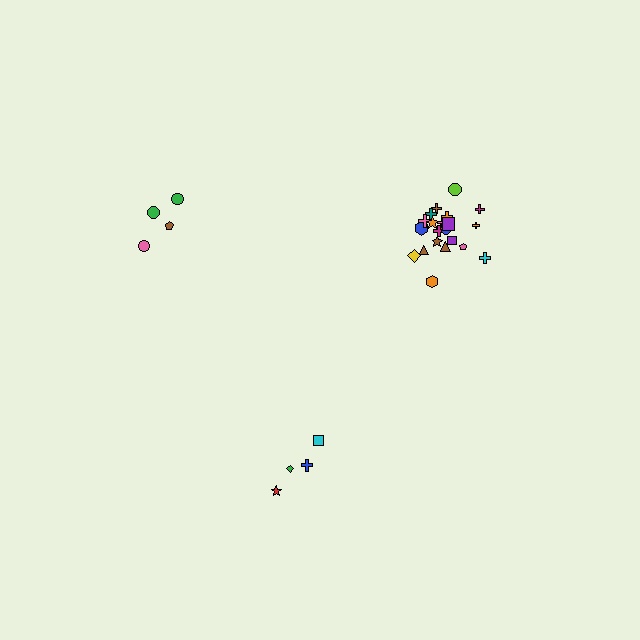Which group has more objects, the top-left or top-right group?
The top-right group.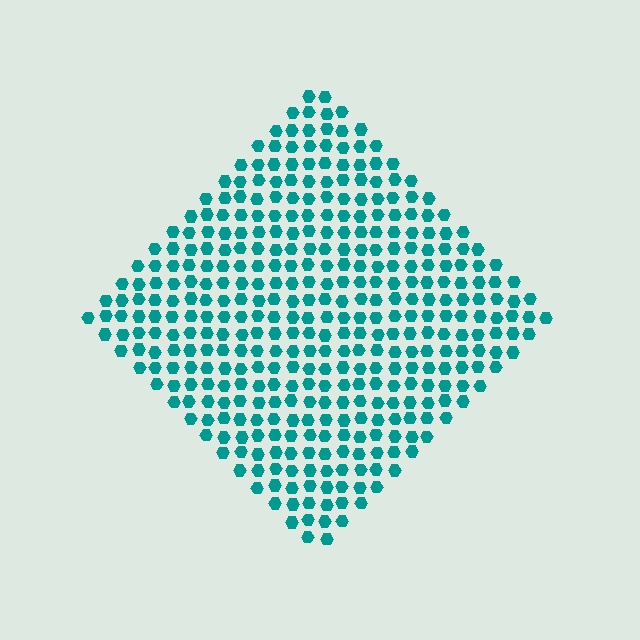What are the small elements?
The small elements are hexagons.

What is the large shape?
The large shape is a diamond.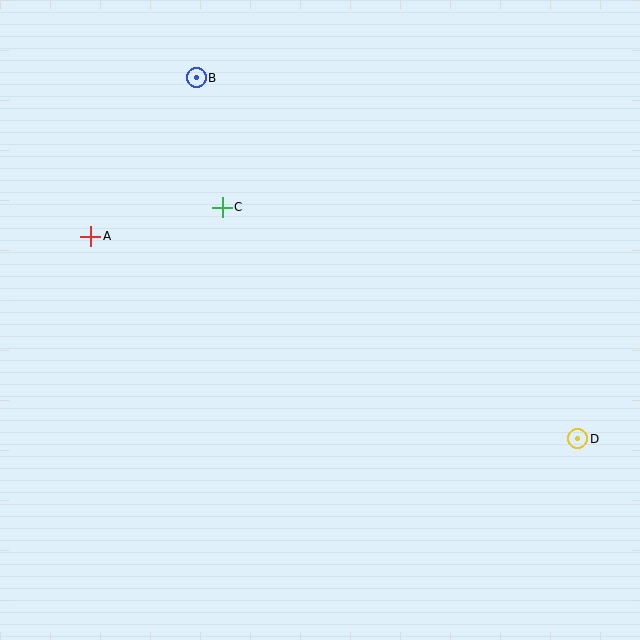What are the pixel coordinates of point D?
Point D is at (578, 439).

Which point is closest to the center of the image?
Point C at (222, 207) is closest to the center.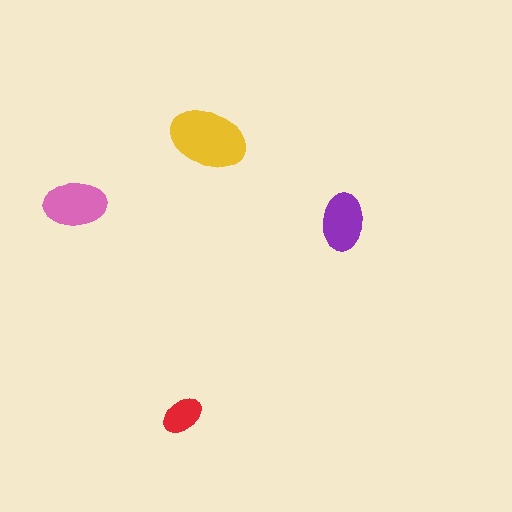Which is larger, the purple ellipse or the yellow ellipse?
The yellow one.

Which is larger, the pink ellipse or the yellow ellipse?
The yellow one.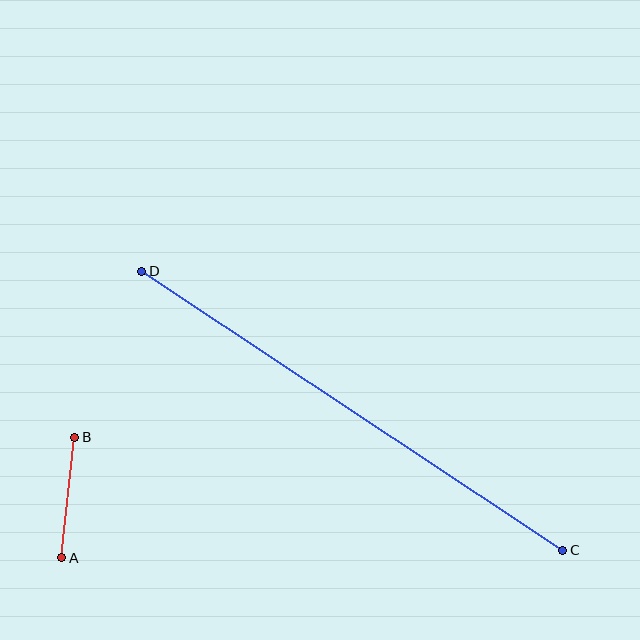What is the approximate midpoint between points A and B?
The midpoint is at approximately (68, 497) pixels.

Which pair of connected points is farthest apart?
Points C and D are farthest apart.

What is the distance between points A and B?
The distance is approximately 121 pixels.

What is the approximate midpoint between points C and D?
The midpoint is at approximately (352, 411) pixels.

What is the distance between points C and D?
The distance is approximately 505 pixels.